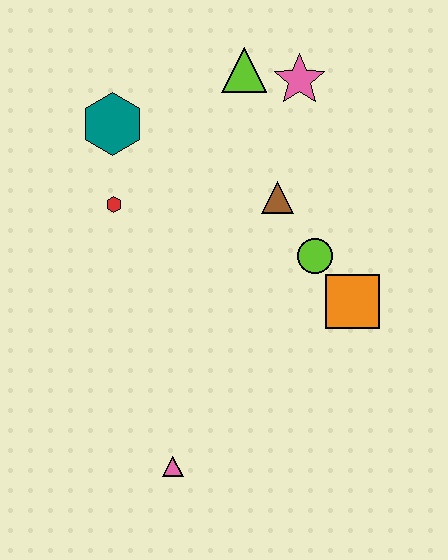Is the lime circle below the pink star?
Yes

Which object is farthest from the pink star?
The pink triangle is farthest from the pink star.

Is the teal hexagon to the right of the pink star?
No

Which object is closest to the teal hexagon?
The red hexagon is closest to the teal hexagon.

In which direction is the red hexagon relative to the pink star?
The red hexagon is to the left of the pink star.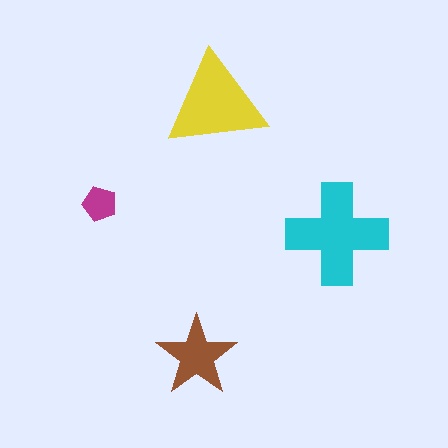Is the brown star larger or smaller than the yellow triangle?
Smaller.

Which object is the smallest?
The magenta pentagon.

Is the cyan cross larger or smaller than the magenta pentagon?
Larger.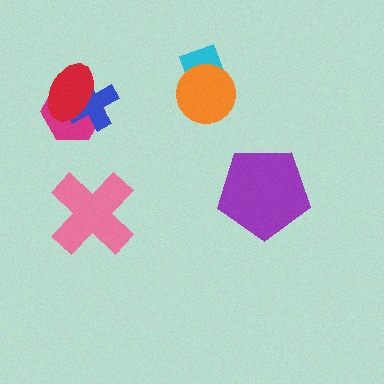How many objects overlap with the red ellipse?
2 objects overlap with the red ellipse.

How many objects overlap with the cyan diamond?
1 object overlaps with the cyan diamond.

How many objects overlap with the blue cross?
2 objects overlap with the blue cross.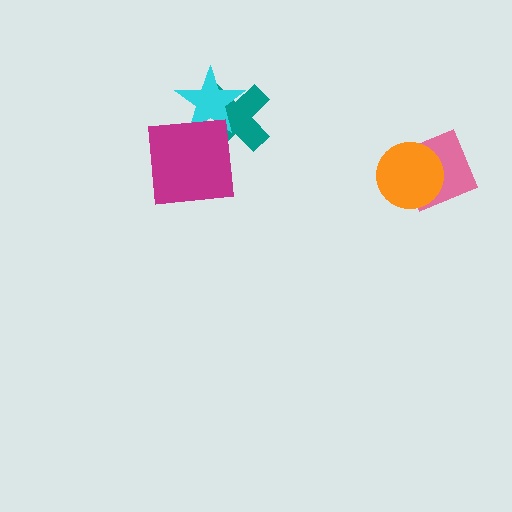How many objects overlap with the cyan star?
2 objects overlap with the cyan star.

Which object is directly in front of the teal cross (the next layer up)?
The cyan star is directly in front of the teal cross.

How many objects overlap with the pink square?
1 object overlaps with the pink square.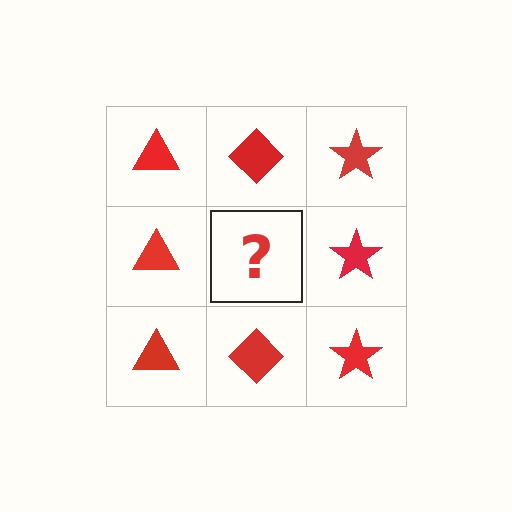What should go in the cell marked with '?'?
The missing cell should contain a red diamond.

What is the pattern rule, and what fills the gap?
The rule is that each column has a consistent shape. The gap should be filled with a red diamond.